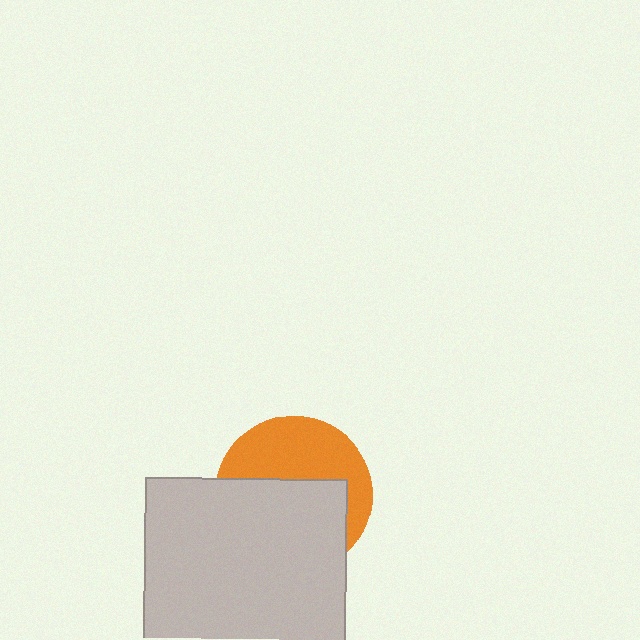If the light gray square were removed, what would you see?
You would see the complete orange circle.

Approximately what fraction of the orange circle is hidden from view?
Roughly 55% of the orange circle is hidden behind the light gray square.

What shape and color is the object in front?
The object in front is a light gray square.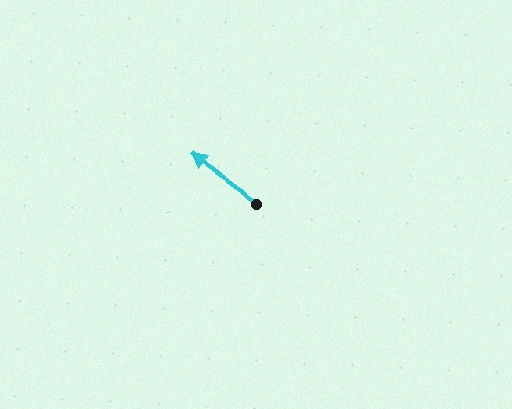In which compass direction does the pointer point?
Northwest.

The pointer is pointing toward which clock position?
Roughly 10 o'clock.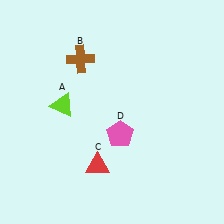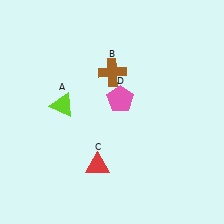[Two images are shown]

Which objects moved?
The objects that moved are: the brown cross (B), the pink pentagon (D).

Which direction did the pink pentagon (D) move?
The pink pentagon (D) moved up.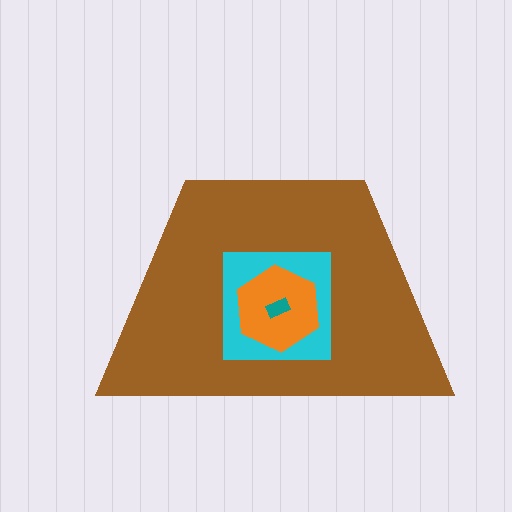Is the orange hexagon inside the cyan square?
Yes.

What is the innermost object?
The teal rectangle.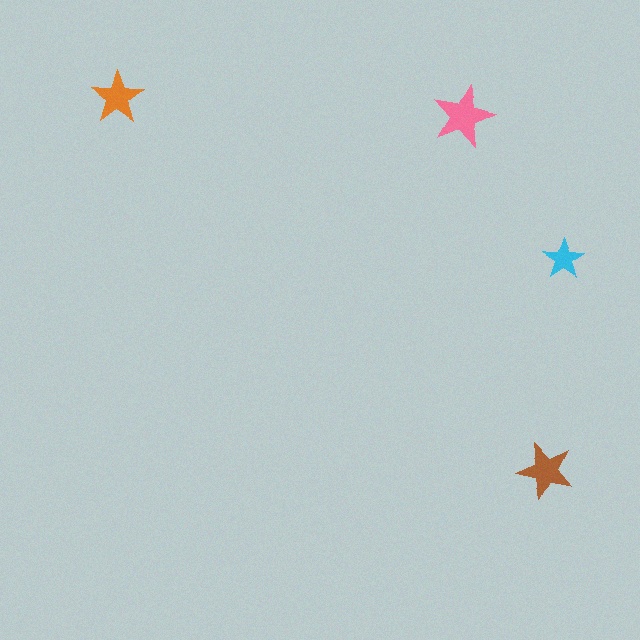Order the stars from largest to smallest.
the pink one, the brown one, the orange one, the cyan one.